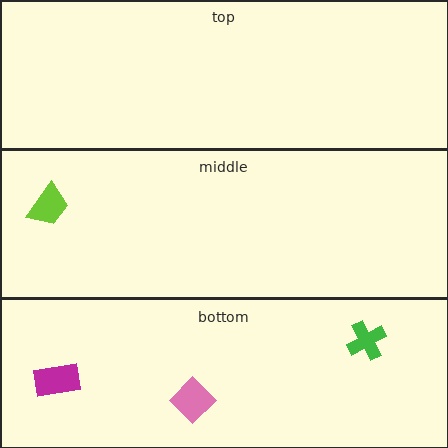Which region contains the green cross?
The bottom region.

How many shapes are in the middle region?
1.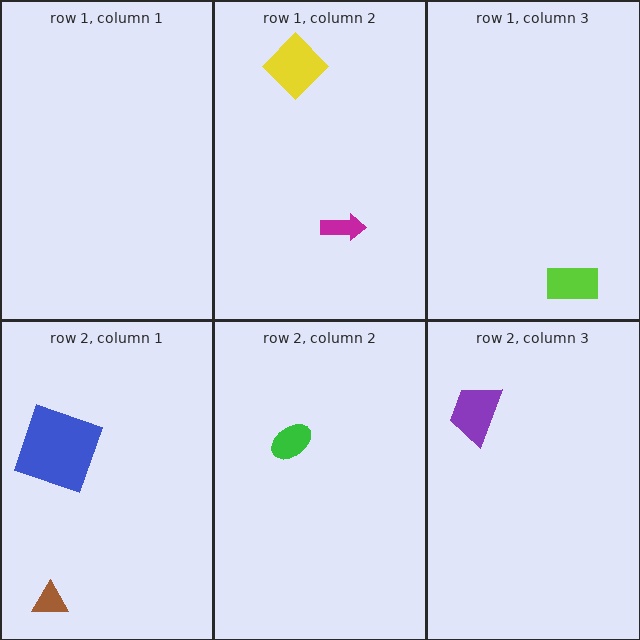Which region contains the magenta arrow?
The row 1, column 2 region.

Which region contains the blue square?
The row 2, column 1 region.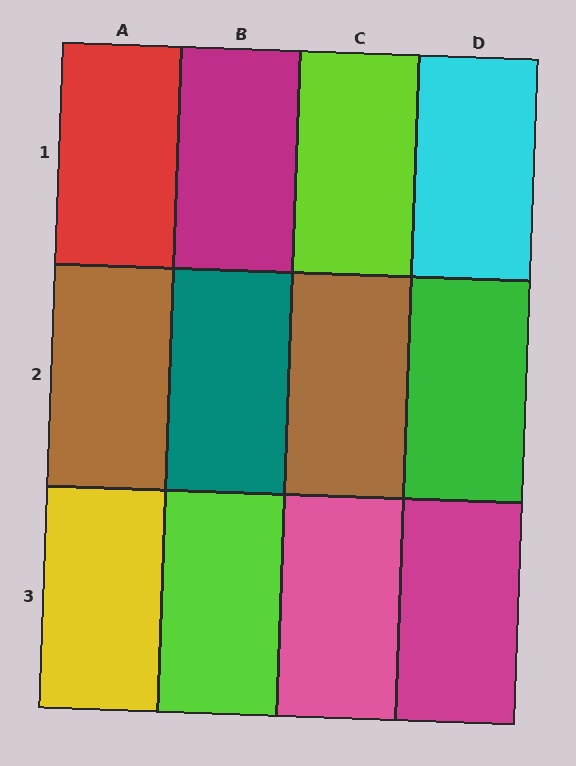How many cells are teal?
1 cell is teal.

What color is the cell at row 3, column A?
Yellow.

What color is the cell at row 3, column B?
Lime.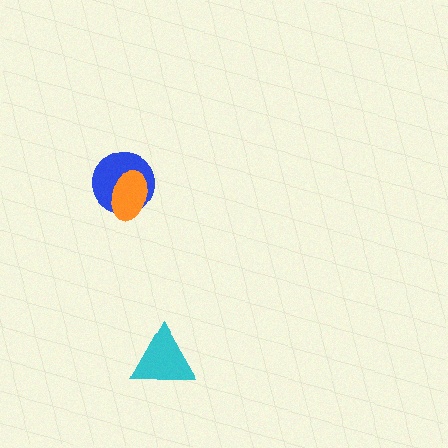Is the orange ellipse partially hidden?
No, no other shape covers it.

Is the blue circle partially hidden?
Yes, it is partially covered by another shape.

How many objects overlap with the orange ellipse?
1 object overlaps with the orange ellipse.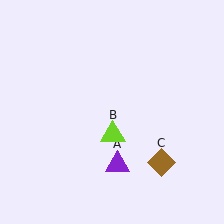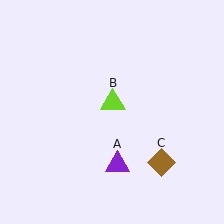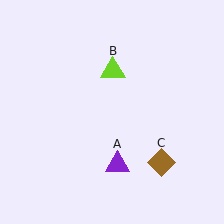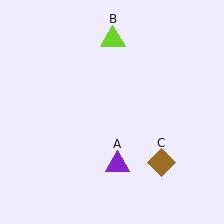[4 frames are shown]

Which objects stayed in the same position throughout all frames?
Purple triangle (object A) and brown diamond (object C) remained stationary.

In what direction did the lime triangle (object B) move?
The lime triangle (object B) moved up.